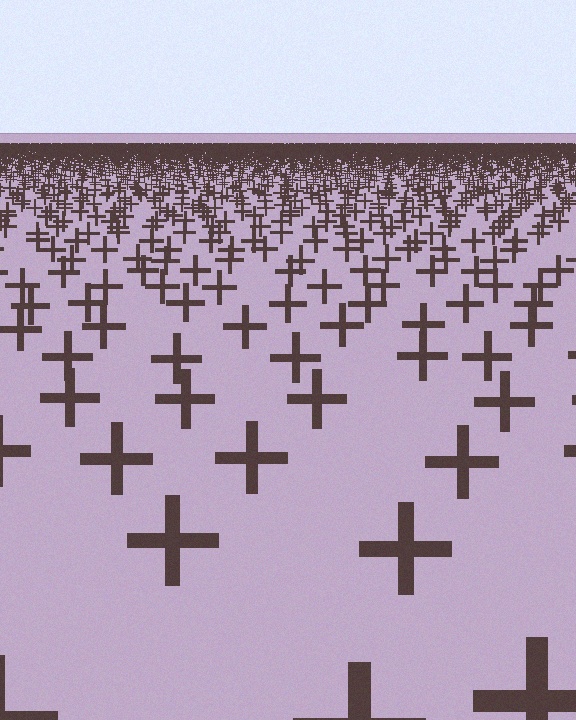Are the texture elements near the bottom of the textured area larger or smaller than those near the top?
Larger. Near the bottom, elements are closer to the viewer and appear at a bigger on-screen size.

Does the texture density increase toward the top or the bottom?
Density increases toward the top.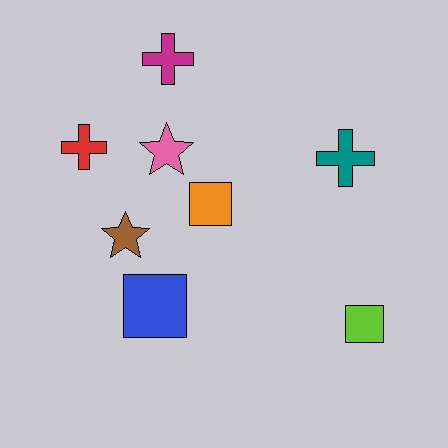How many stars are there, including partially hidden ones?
There are 2 stars.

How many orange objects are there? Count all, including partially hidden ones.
There is 1 orange object.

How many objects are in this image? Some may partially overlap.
There are 8 objects.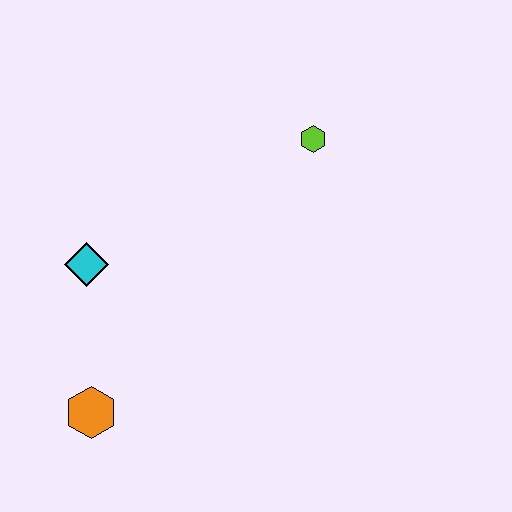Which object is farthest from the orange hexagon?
The lime hexagon is farthest from the orange hexagon.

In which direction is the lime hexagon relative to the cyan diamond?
The lime hexagon is to the right of the cyan diamond.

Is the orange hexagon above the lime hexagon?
No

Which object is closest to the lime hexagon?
The cyan diamond is closest to the lime hexagon.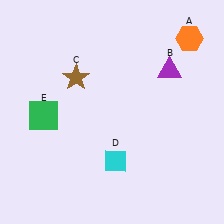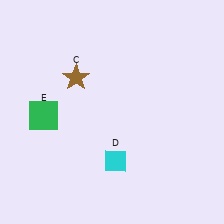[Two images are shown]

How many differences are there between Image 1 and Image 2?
There are 2 differences between the two images.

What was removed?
The orange hexagon (A), the purple triangle (B) were removed in Image 2.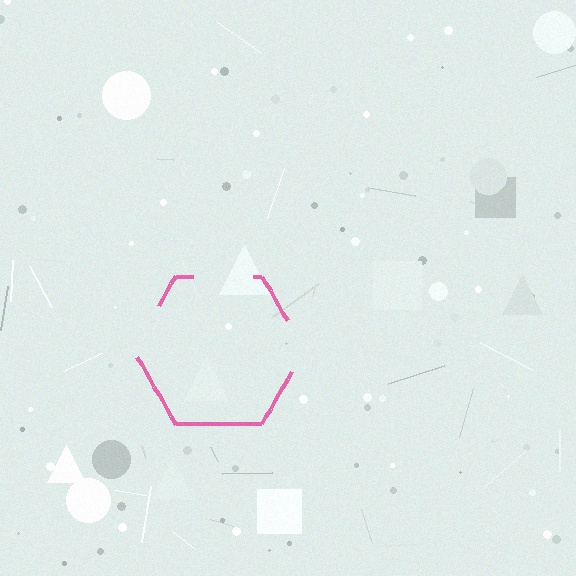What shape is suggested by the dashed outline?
The dashed outline suggests a hexagon.